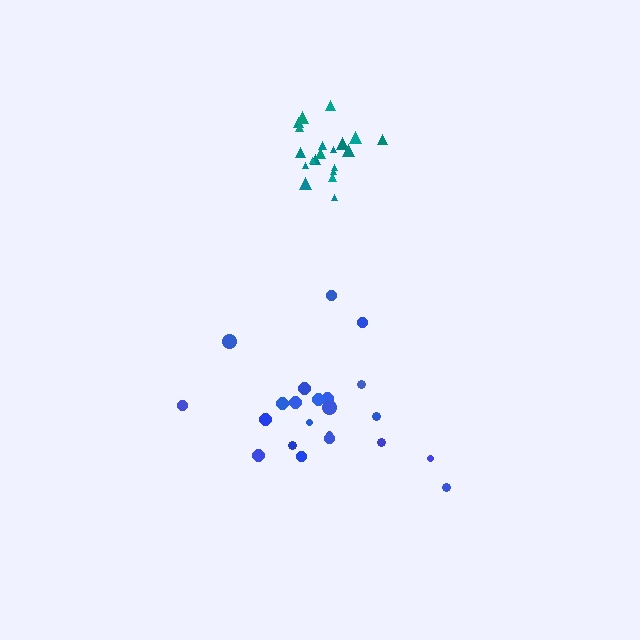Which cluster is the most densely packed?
Teal.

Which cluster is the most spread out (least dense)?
Blue.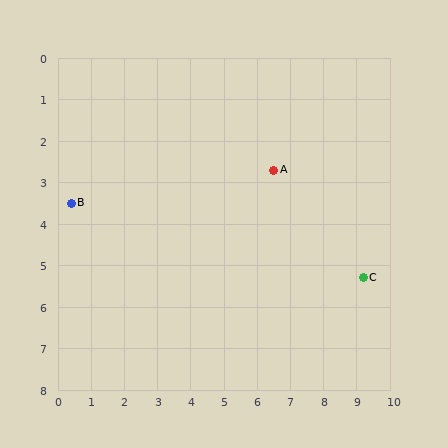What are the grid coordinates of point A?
Point A is at approximately (6.5, 2.7).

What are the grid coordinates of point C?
Point C is at approximately (9.2, 5.3).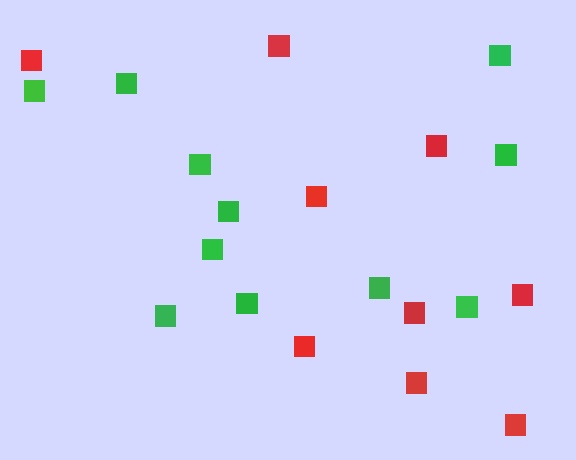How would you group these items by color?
There are 2 groups: one group of red squares (9) and one group of green squares (11).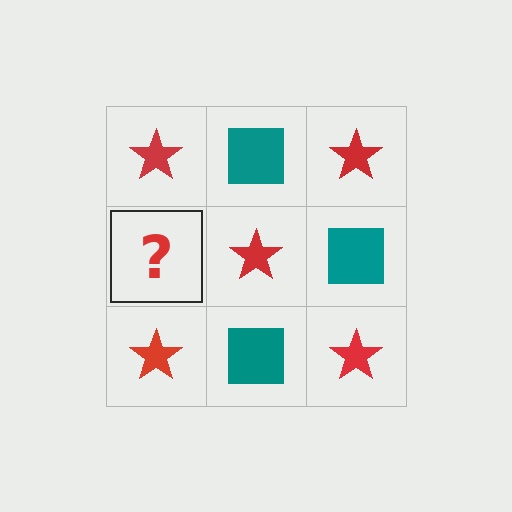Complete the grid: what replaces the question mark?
The question mark should be replaced with a teal square.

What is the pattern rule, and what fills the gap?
The rule is that it alternates red star and teal square in a checkerboard pattern. The gap should be filled with a teal square.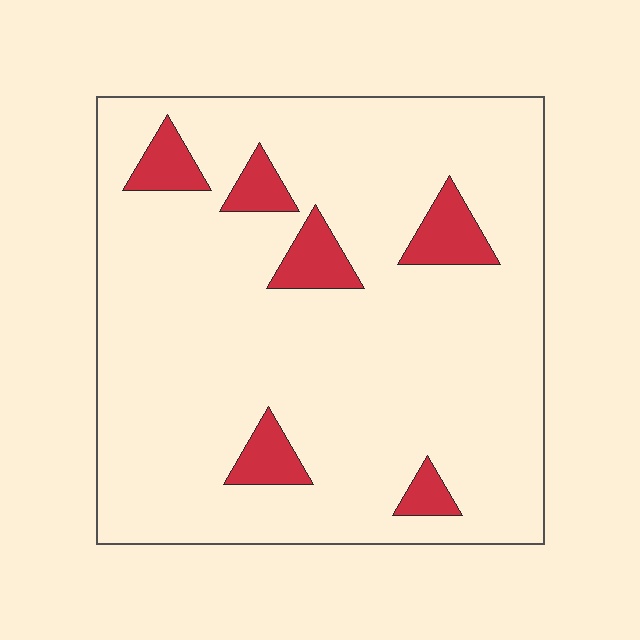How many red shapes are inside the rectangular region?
6.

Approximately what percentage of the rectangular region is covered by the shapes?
Approximately 10%.